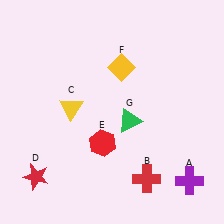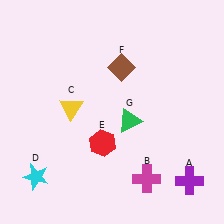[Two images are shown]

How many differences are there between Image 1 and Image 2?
There are 3 differences between the two images.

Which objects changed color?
B changed from red to magenta. D changed from red to cyan. F changed from yellow to brown.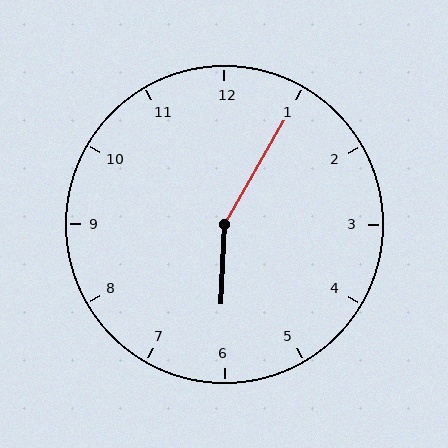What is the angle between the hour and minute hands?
Approximately 152 degrees.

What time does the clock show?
6:05.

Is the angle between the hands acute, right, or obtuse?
It is obtuse.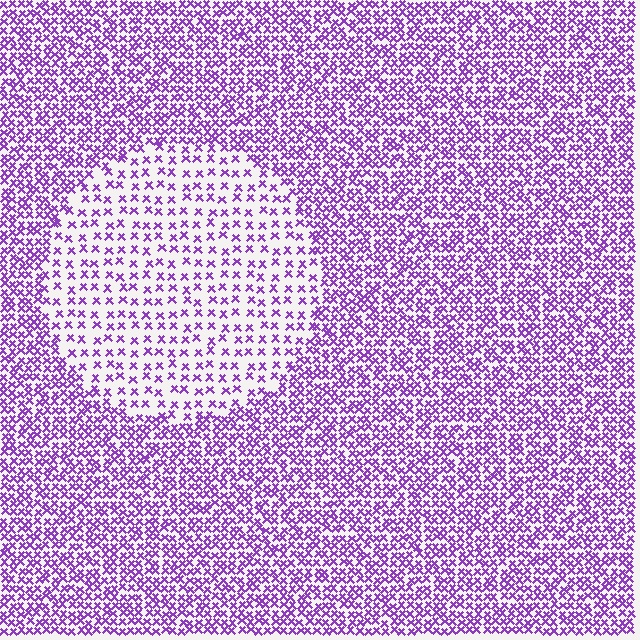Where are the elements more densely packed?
The elements are more densely packed outside the circle boundary.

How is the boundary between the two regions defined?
The boundary is defined by a change in element density (approximately 2.3x ratio). All elements are the same color, size, and shape.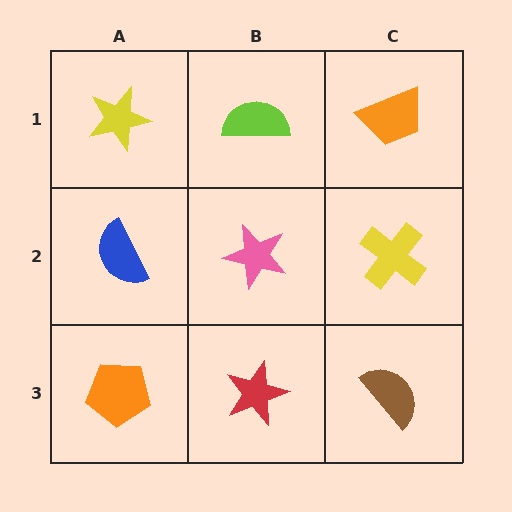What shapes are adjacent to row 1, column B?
A pink star (row 2, column B), a yellow star (row 1, column A), an orange trapezoid (row 1, column C).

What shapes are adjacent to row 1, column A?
A blue semicircle (row 2, column A), a lime semicircle (row 1, column B).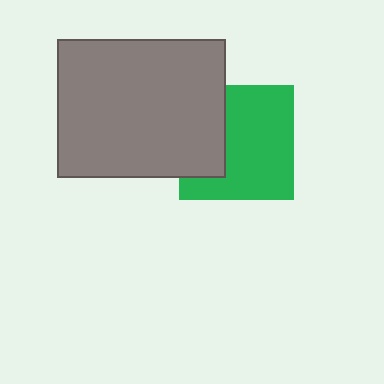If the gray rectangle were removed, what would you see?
You would see the complete green square.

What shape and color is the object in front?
The object in front is a gray rectangle.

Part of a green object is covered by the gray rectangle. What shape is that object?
It is a square.